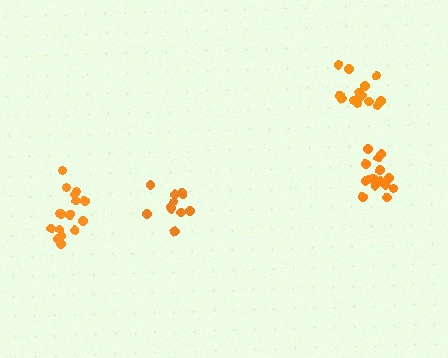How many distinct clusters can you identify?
There are 4 distinct clusters.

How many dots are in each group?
Group 1: 14 dots, Group 2: 15 dots, Group 3: 11 dots, Group 4: 16 dots (56 total).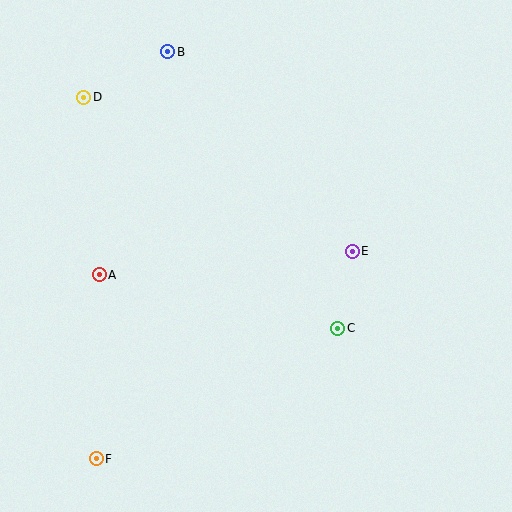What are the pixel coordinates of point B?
Point B is at (168, 52).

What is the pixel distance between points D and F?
The distance between D and F is 362 pixels.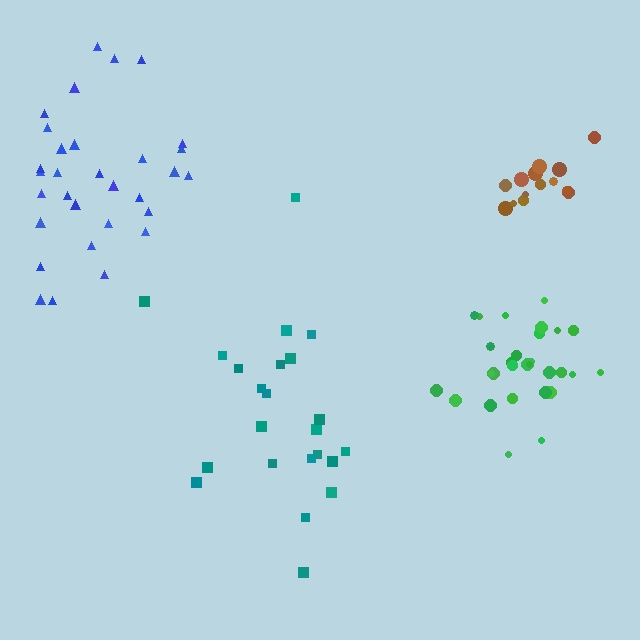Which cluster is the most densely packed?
Brown.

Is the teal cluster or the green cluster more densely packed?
Green.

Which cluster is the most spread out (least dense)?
Teal.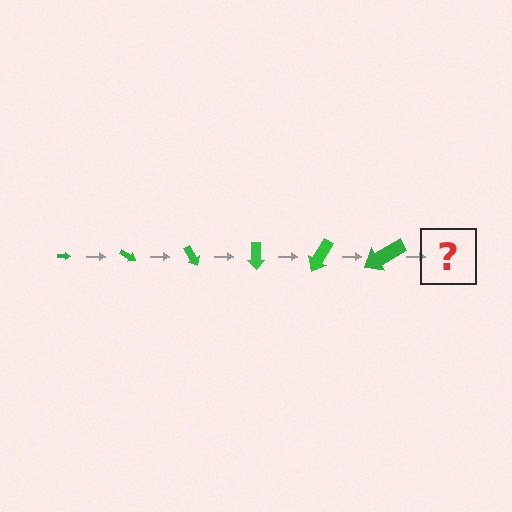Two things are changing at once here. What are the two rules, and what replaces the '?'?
The two rules are that the arrow grows larger each step and it rotates 30 degrees each step. The '?' should be an arrow, larger than the previous one and rotated 180 degrees from the start.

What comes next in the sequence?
The next element should be an arrow, larger than the previous one and rotated 180 degrees from the start.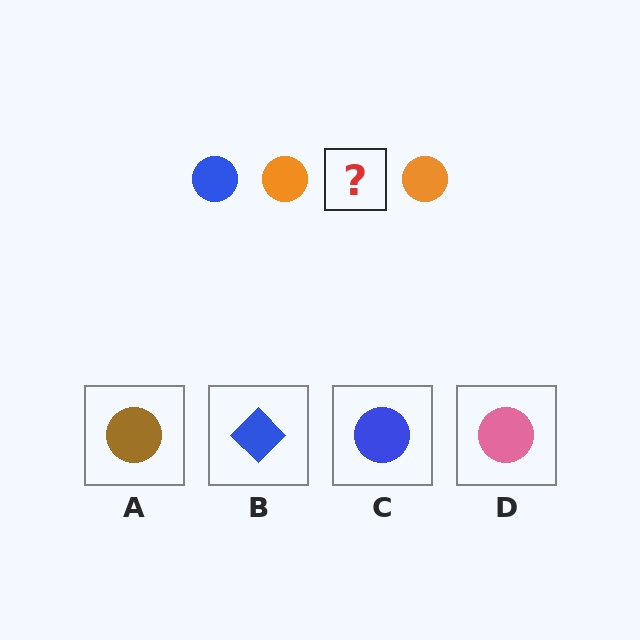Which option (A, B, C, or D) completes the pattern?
C.